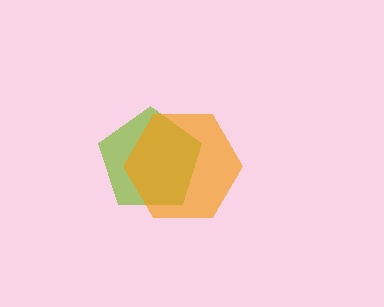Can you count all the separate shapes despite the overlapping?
Yes, there are 2 separate shapes.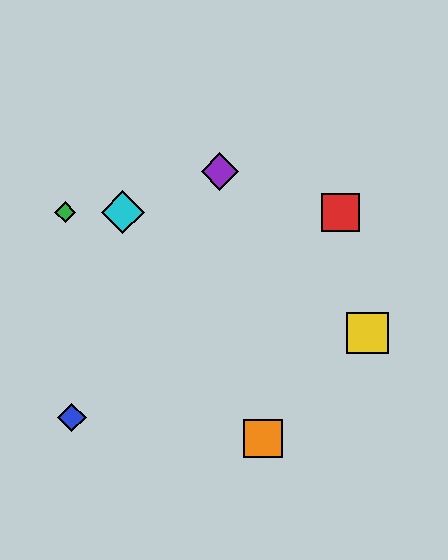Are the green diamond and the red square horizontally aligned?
Yes, both are at y≈212.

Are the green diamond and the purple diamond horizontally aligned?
No, the green diamond is at y≈212 and the purple diamond is at y≈171.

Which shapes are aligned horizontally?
The red square, the green diamond, the cyan diamond are aligned horizontally.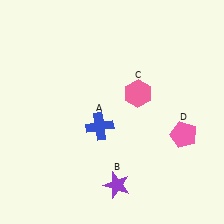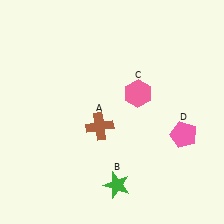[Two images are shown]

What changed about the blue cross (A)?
In Image 1, A is blue. In Image 2, it changed to brown.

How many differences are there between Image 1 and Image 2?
There are 2 differences between the two images.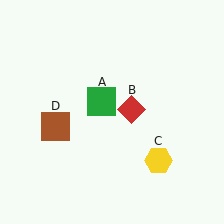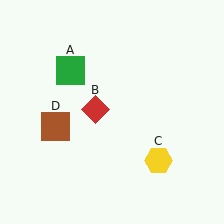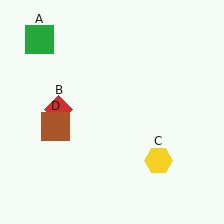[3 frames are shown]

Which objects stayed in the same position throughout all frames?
Yellow hexagon (object C) and brown square (object D) remained stationary.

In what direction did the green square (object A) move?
The green square (object A) moved up and to the left.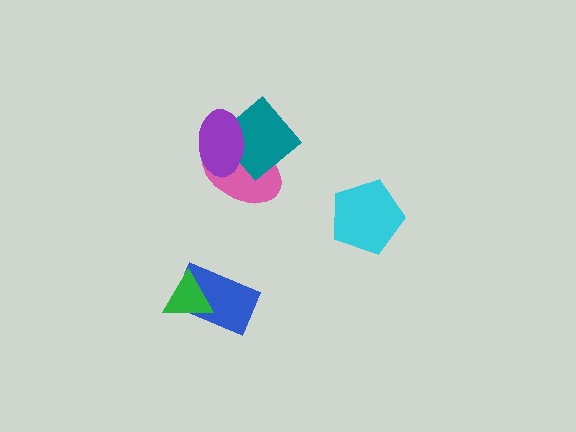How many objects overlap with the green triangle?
1 object overlaps with the green triangle.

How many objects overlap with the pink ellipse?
2 objects overlap with the pink ellipse.